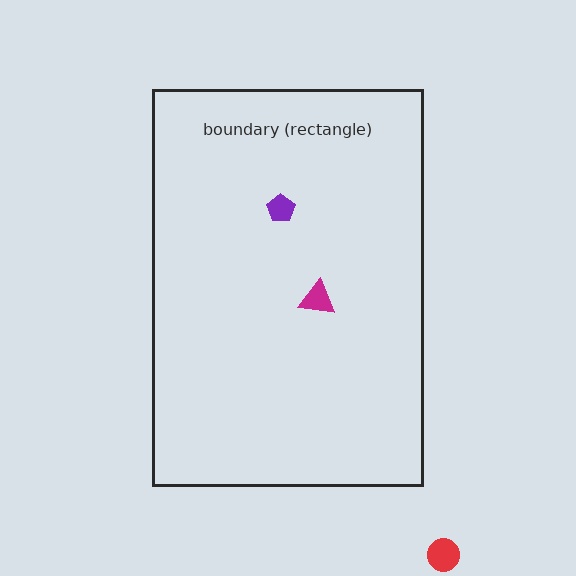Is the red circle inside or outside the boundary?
Outside.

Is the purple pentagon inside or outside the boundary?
Inside.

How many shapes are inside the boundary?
2 inside, 1 outside.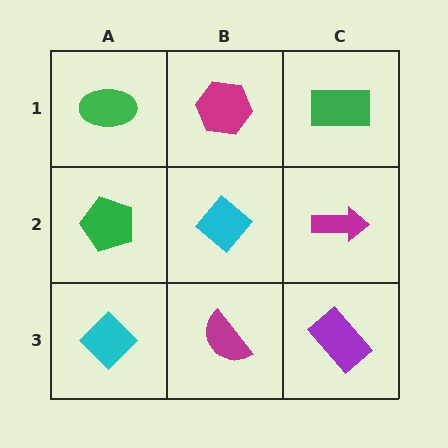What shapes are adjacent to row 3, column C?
A magenta arrow (row 2, column C), a magenta semicircle (row 3, column B).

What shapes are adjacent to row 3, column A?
A green pentagon (row 2, column A), a magenta semicircle (row 3, column B).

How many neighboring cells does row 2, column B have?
4.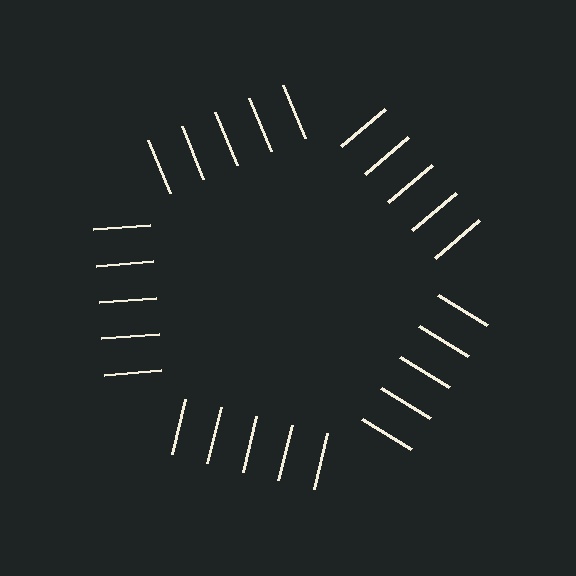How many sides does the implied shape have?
5 sides — the line-ends trace a pentagon.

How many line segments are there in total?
25 — 5 along each of the 5 edges.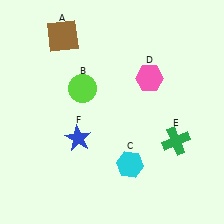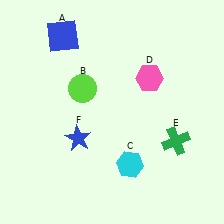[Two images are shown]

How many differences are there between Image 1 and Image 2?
There is 1 difference between the two images.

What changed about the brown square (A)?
In Image 1, A is brown. In Image 2, it changed to blue.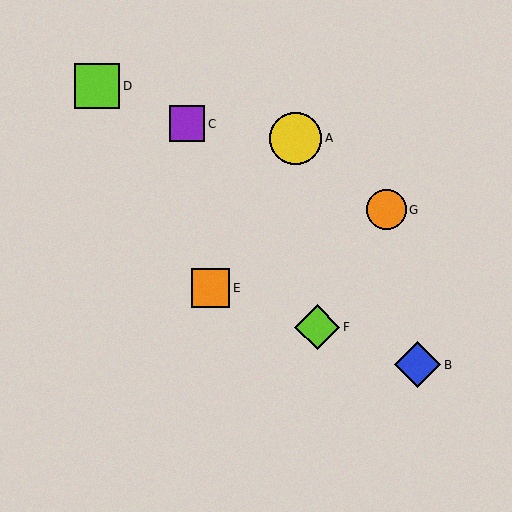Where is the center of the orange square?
The center of the orange square is at (211, 288).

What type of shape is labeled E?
Shape E is an orange square.